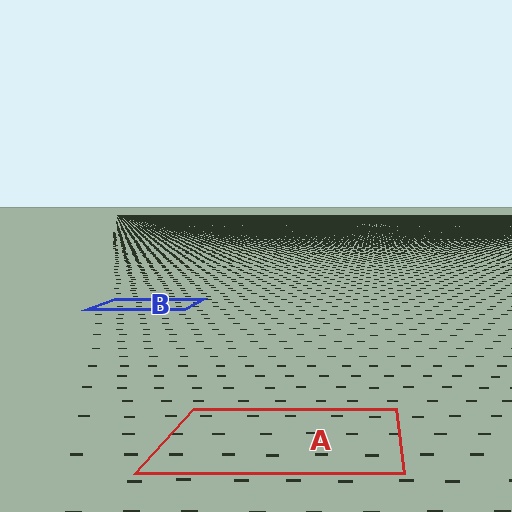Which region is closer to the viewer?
Region A is closer. The texture elements there are larger and more spread out.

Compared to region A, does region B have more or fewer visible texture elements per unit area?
Region B has more texture elements per unit area — they are packed more densely because it is farther away.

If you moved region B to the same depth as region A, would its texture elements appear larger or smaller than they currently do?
They would appear larger. At a closer depth, the same texture elements are projected at a bigger on-screen size.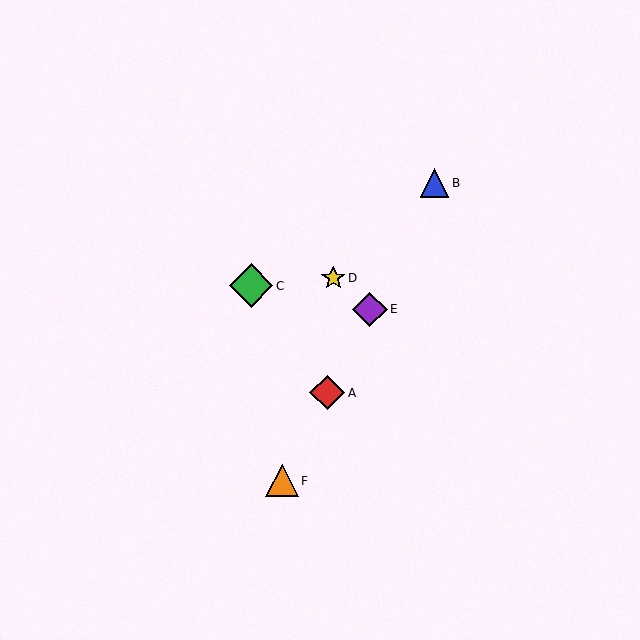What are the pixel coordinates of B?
Object B is at (435, 183).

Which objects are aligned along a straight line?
Objects A, B, E, F are aligned along a straight line.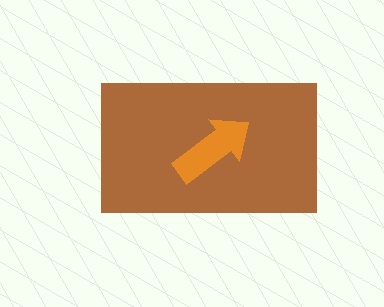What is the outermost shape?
The brown rectangle.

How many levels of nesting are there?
2.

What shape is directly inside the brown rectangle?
The orange arrow.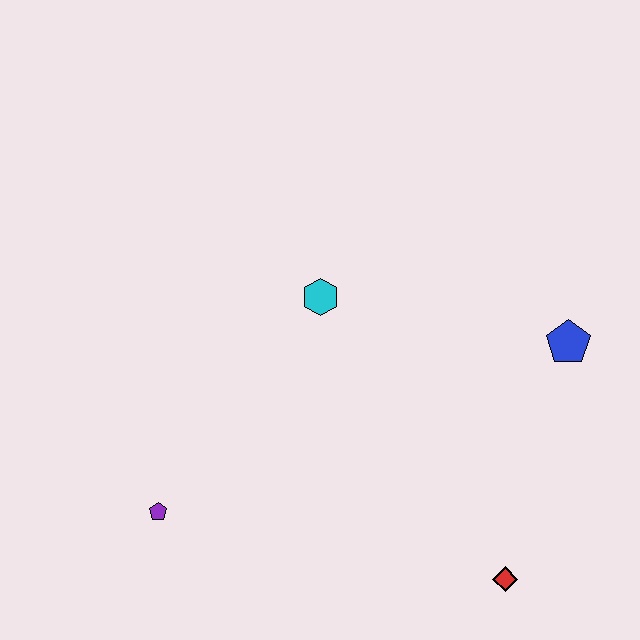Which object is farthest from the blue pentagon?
The purple pentagon is farthest from the blue pentagon.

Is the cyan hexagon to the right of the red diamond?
No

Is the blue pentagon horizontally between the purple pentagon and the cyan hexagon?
No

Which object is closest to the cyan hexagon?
The blue pentagon is closest to the cyan hexagon.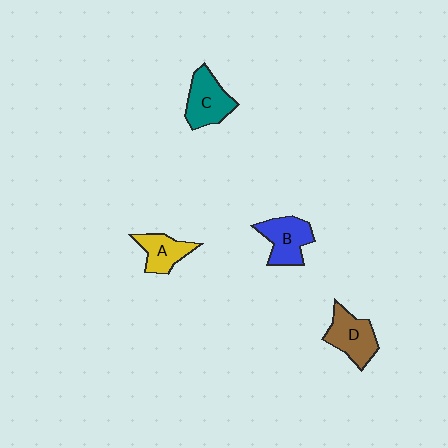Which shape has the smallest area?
Shape A (yellow).